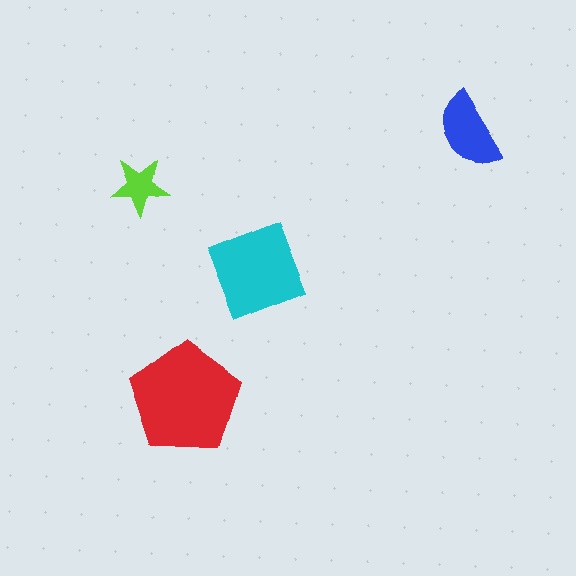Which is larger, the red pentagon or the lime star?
The red pentagon.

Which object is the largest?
The red pentagon.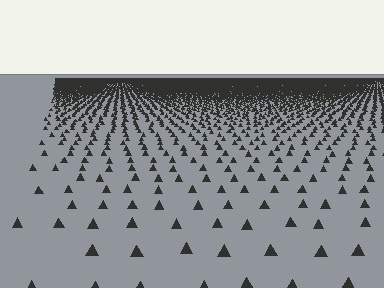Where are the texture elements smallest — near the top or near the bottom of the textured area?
Near the top.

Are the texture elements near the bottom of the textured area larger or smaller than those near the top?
Larger. Near the bottom, elements are closer to the viewer and appear at a bigger on-screen size.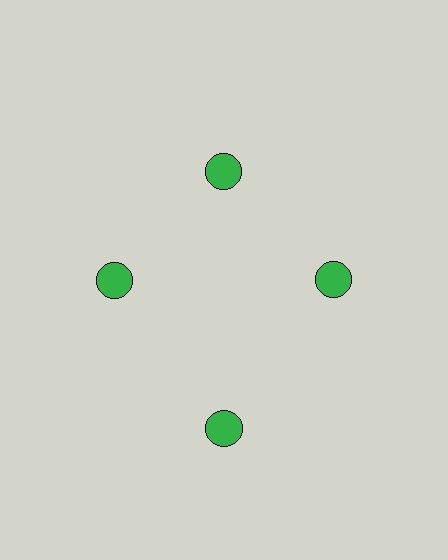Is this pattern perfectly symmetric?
No. The 4 green circles are arranged in a ring, but one element near the 6 o'clock position is pushed outward from the center, breaking the 4-fold rotational symmetry.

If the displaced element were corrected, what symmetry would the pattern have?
It would have 4-fold rotational symmetry — the pattern would map onto itself every 90 degrees.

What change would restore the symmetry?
The symmetry would be restored by moving it inward, back onto the ring so that all 4 circles sit at equal angles and equal distance from the center.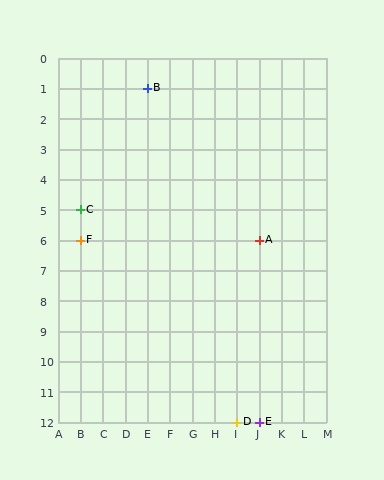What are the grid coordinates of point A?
Point A is at grid coordinates (J, 6).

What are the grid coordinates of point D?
Point D is at grid coordinates (I, 12).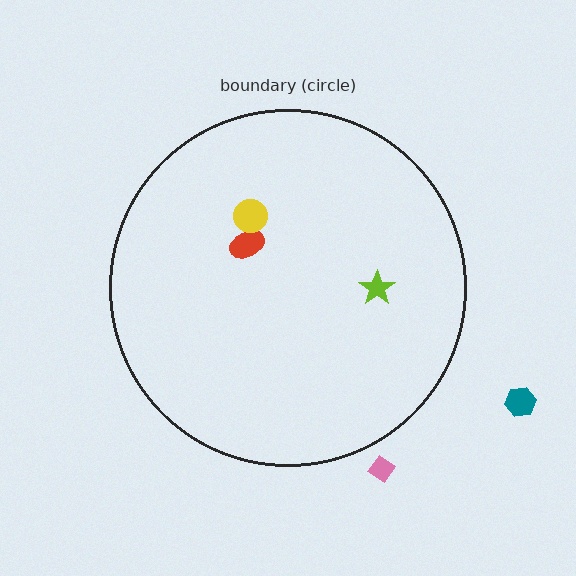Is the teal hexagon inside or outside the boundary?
Outside.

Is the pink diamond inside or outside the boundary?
Outside.